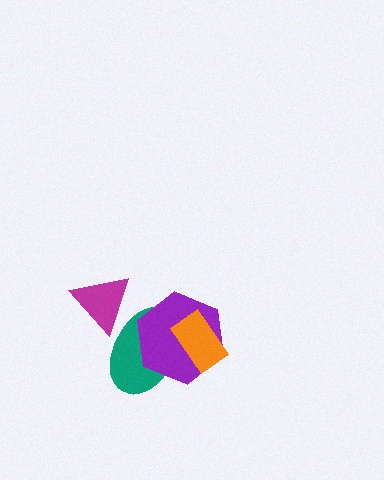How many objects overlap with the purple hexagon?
2 objects overlap with the purple hexagon.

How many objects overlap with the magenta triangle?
1 object overlaps with the magenta triangle.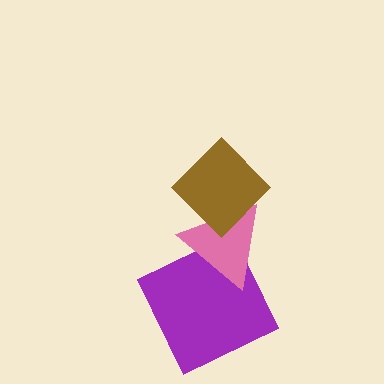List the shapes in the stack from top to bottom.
From top to bottom: the brown diamond, the pink triangle, the purple square.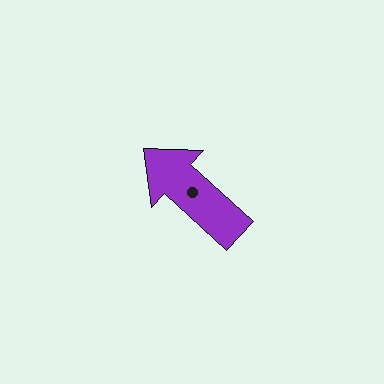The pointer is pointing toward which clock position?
Roughly 10 o'clock.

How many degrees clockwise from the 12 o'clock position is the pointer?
Approximately 312 degrees.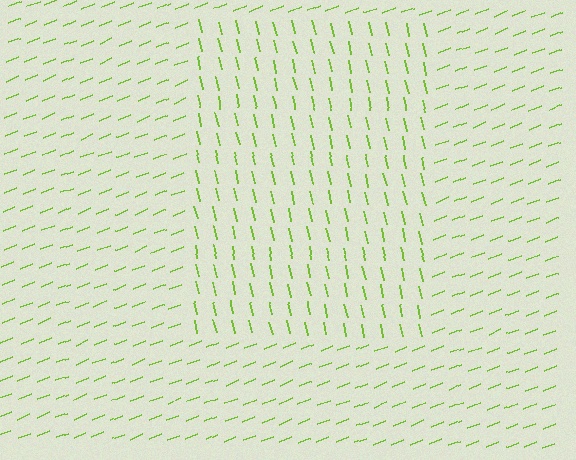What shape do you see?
I see a rectangle.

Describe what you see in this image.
The image is filled with small lime line segments. A rectangle region in the image has lines oriented differently from the surrounding lines, creating a visible texture boundary.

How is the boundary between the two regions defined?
The boundary is defined purely by a change in line orientation (approximately 80 degrees difference). All lines are the same color and thickness.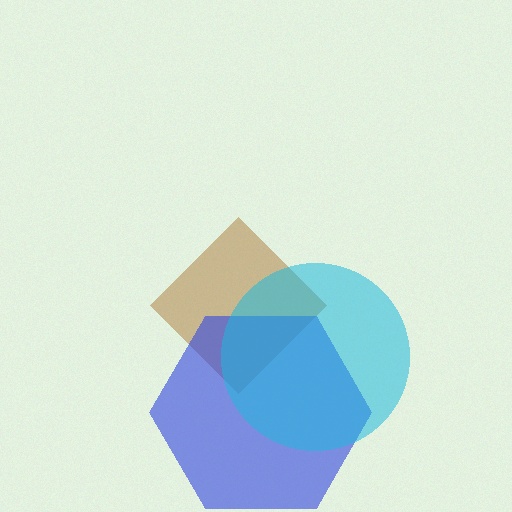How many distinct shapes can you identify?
There are 3 distinct shapes: a brown diamond, a blue hexagon, a cyan circle.